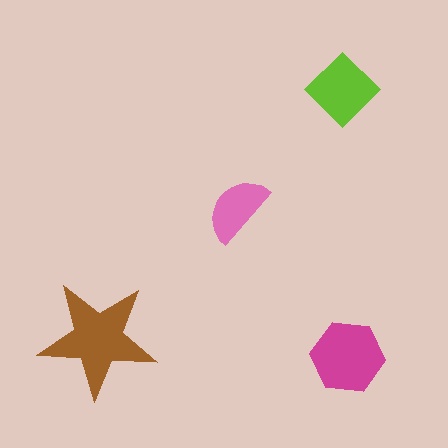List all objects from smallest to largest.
The pink semicircle, the lime diamond, the magenta hexagon, the brown star.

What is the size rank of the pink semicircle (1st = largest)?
4th.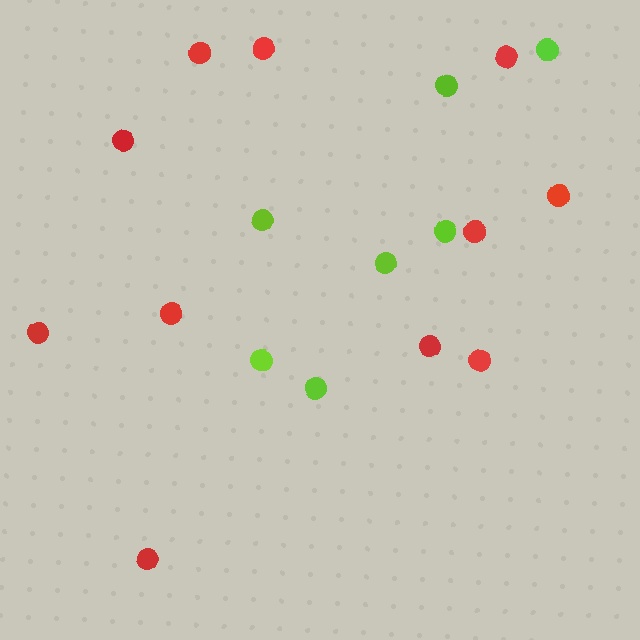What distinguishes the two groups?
There are 2 groups: one group of lime circles (7) and one group of red circles (11).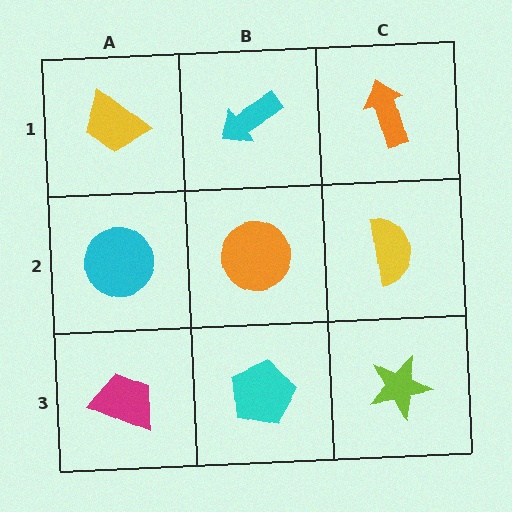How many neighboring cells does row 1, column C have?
2.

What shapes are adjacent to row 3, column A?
A cyan circle (row 2, column A), a cyan pentagon (row 3, column B).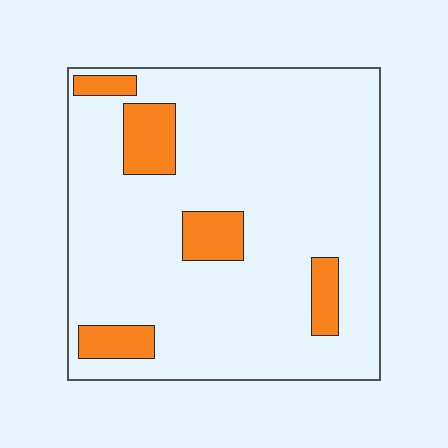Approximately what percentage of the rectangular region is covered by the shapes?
Approximately 15%.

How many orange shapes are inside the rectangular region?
5.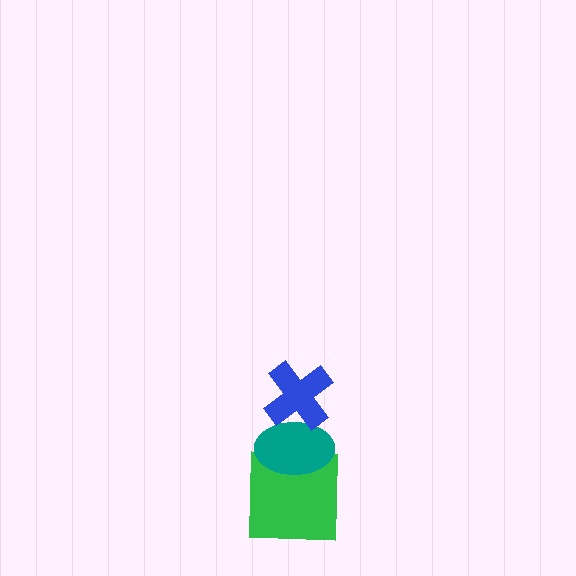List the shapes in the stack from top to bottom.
From top to bottom: the blue cross, the teal ellipse, the green square.